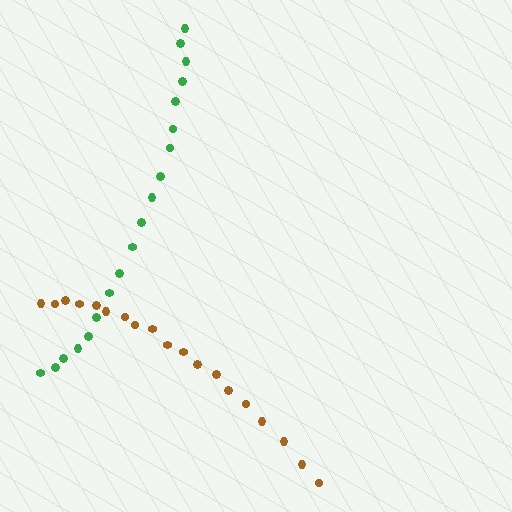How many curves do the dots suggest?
There are 2 distinct paths.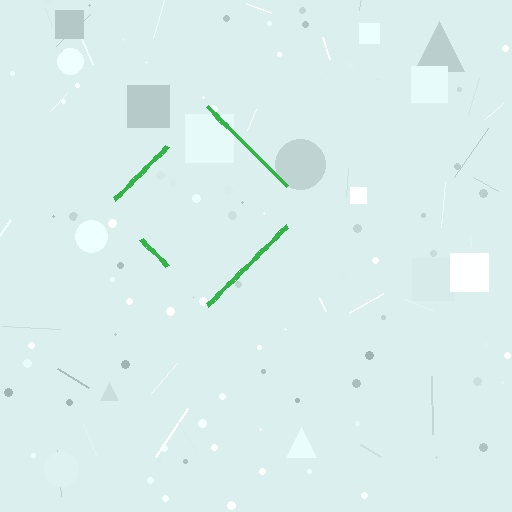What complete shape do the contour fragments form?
The contour fragments form a diamond.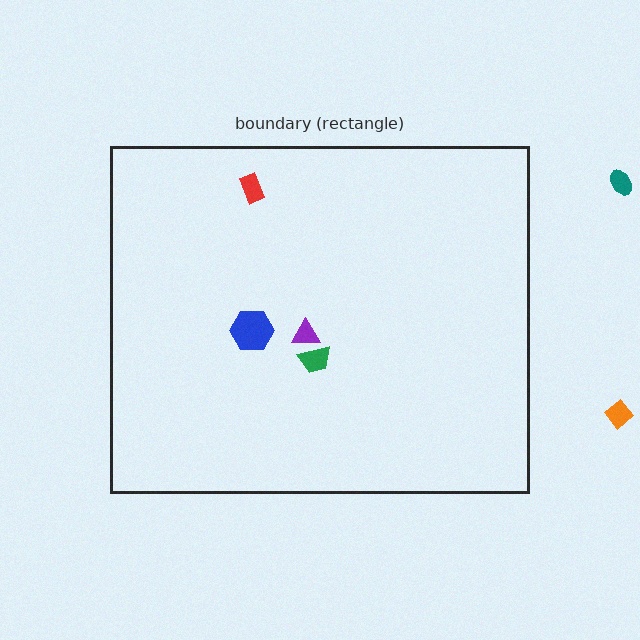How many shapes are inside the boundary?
4 inside, 2 outside.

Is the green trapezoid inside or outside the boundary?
Inside.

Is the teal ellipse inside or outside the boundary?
Outside.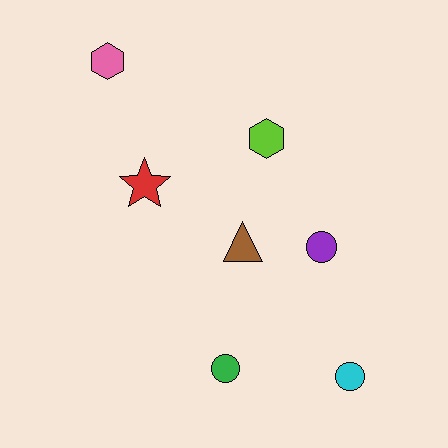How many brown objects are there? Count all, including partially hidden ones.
There is 1 brown object.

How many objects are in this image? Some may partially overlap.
There are 7 objects.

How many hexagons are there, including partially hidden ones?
There are 2 hexagons.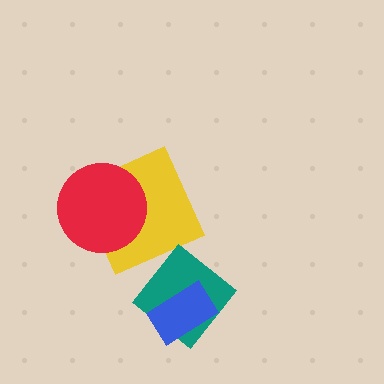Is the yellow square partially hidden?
Yes, it is partially covered by another shape.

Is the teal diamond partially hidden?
Yes, it is partially covered by another shape.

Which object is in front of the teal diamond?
The blue rectangle is in front of the teal diamond.